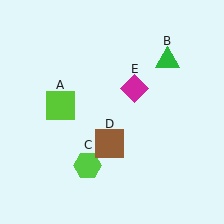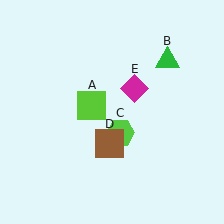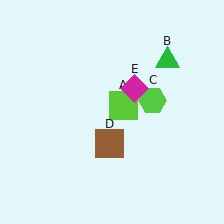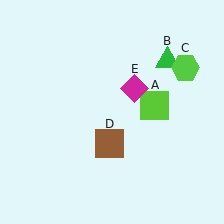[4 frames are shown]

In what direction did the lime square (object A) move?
The lime square (object A) moved right.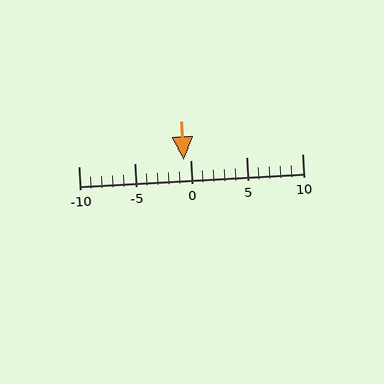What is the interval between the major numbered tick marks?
The major tick marks are spaced 5 units apart.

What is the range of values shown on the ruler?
The ruler shows values from -10 to 10.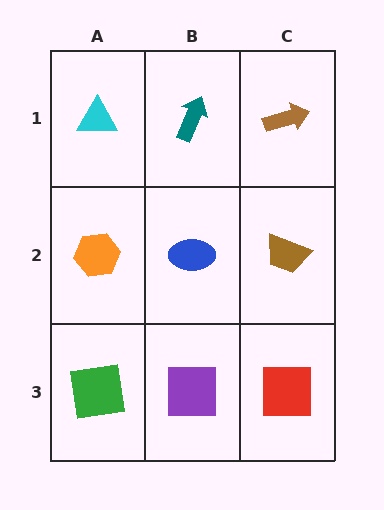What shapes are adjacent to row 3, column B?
A blue ellipse (row 2, column B), a green square (row 3, column A), a red square (row 3, column C).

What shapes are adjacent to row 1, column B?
A blue ellipse (row 2, column B), a cyan triangle (row 1, column A), a brown arrow (row 1, column C).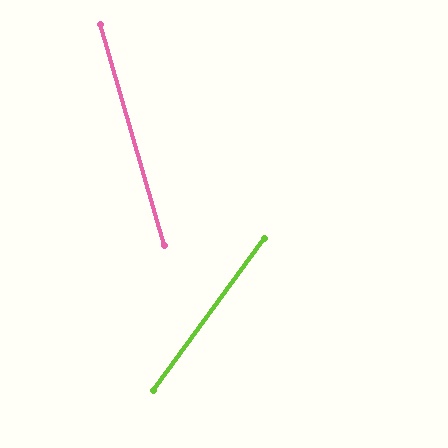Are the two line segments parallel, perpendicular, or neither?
Neither parallel nor perpendicular — they differ by about 52°.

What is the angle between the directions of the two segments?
Approximately 52 degrees.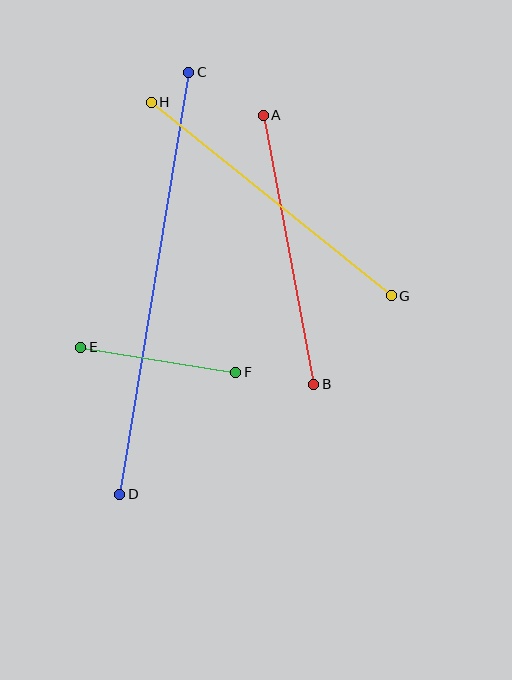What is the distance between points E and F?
The distance is approximately 157 pixels.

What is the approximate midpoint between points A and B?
The midpoint is at approximately (289, 250) pixels.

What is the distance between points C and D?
The distance is approximately 428 pixels.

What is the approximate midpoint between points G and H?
The midpoint is at approximately (271, 199) pixels.